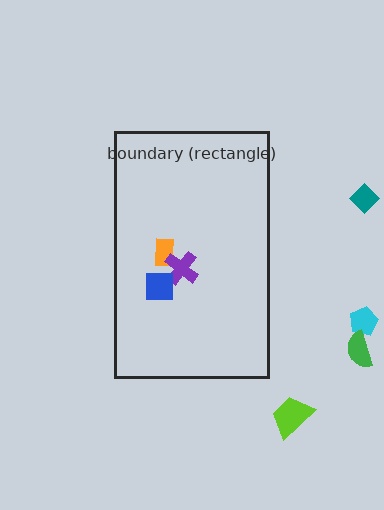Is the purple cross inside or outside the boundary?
Inside.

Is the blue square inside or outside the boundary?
Inside.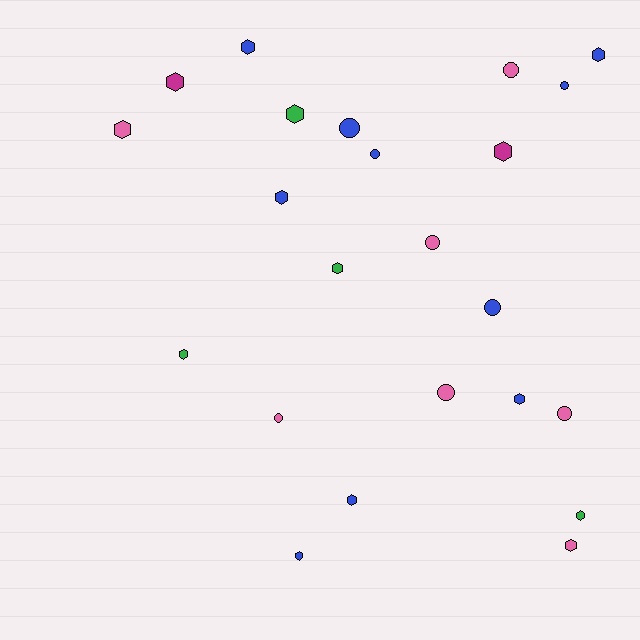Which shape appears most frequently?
Hexagon, with 14 objects.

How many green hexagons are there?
There are 4 green hexagons.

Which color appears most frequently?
Blue, with 10 objects.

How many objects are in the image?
There are 23 objects.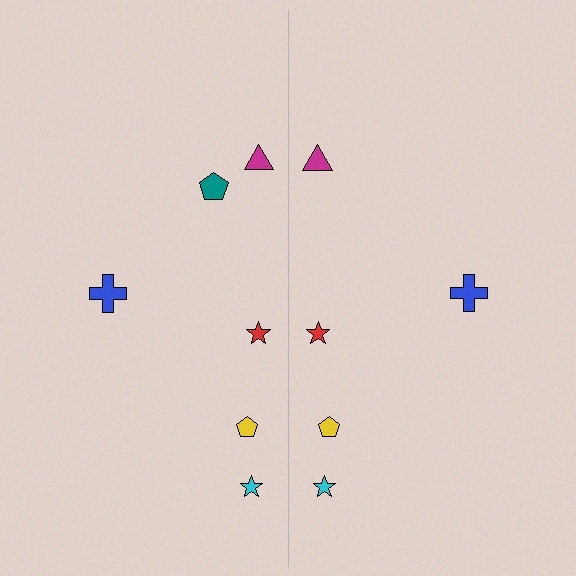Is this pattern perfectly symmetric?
No, the pattern is not perfectly symmetric. A teal pentagon is missing from the right side.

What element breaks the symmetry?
A teal pentagon is missing from the right side.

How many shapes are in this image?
There are 11 shapes in this image.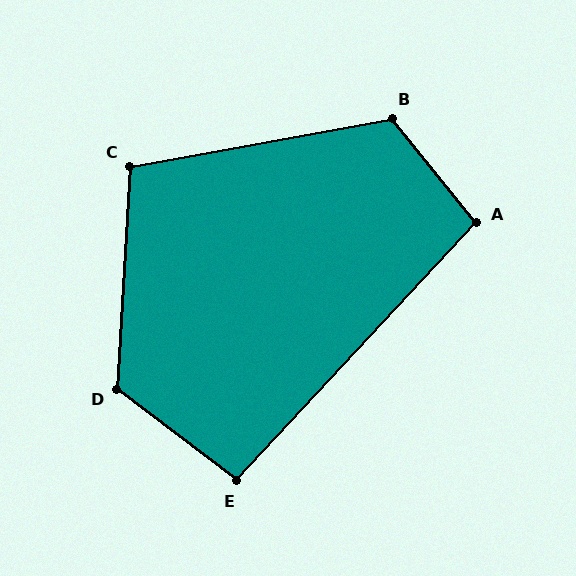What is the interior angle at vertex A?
Approximately 98 degrees (obtuse).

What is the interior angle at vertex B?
Approximately 118 degrees (obtuse).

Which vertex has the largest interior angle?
D, at approximately 124 degrees.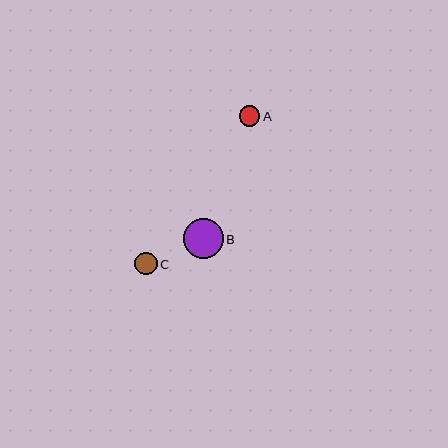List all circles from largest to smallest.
From largest to smallest: B, C, A.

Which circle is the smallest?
Circle A is the smallest with a size of approximately 21 pixels.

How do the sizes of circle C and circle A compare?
Circle C and circle A are approximately the same size.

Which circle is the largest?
Circle B is the largest with a size of approximately 40 pixels.